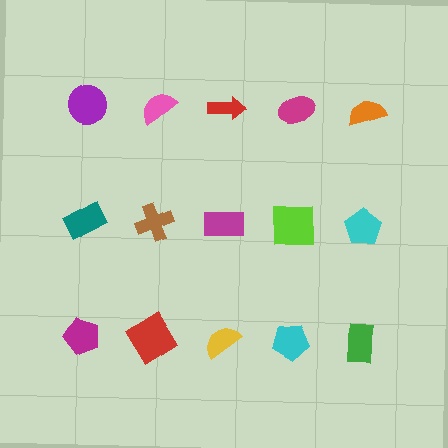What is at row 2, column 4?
A lime square.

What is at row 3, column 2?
A red diamond.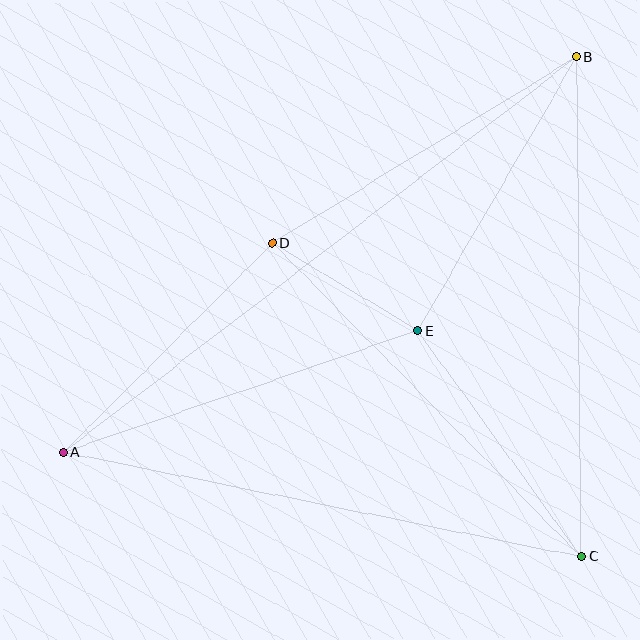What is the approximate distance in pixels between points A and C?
The distance between A and C is approximately 528 pixels.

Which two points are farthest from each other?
Points A and B are farthest from each other.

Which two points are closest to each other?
Points D and E are closest to each other.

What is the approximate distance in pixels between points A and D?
The distance between A and D is approximately 295 pixels.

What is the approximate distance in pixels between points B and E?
The distance between B and E is approximately 316 pixels.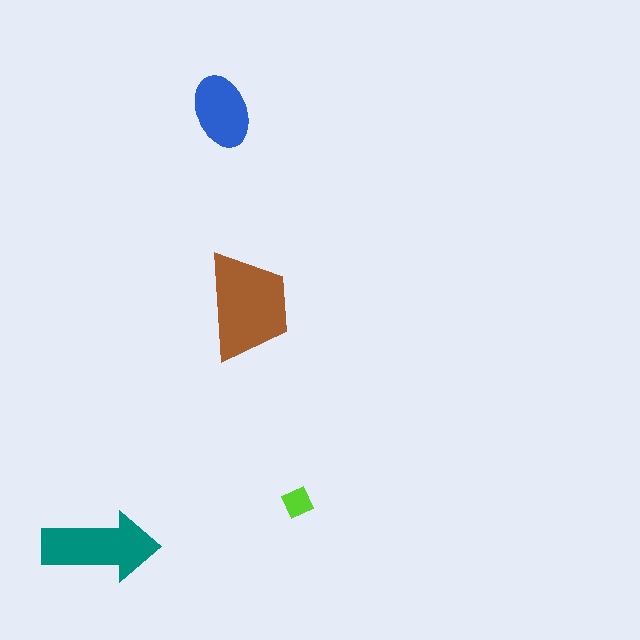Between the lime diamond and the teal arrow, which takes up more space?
The teal arrow.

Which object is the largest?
The brown trapezoid.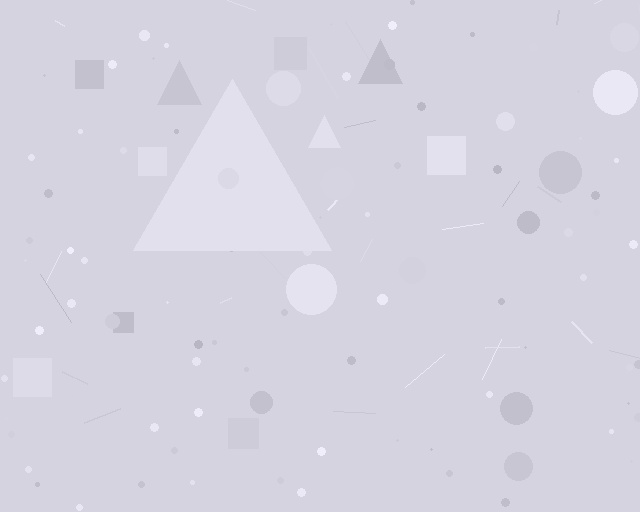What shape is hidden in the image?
A triangle is hidden in the image.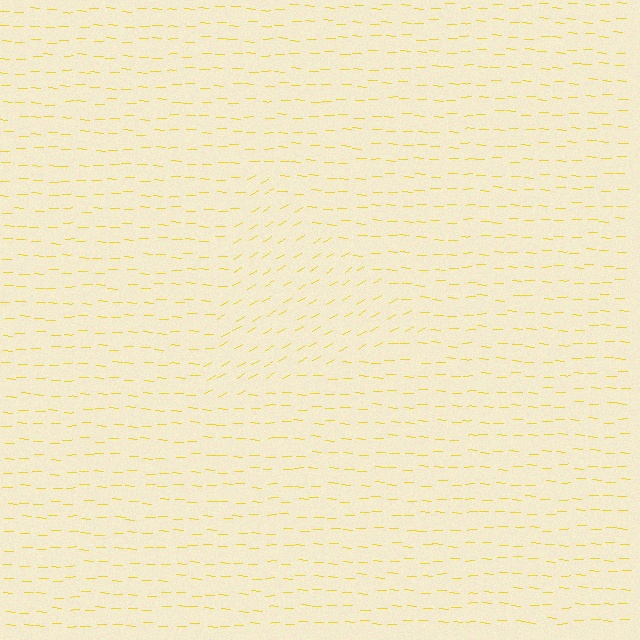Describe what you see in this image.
The image is filled with small yellow line segments. A triangle region in the image has lines oriented differently from the surrounding lines, creating a visible texture boundary.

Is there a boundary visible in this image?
Yes, there is a texture boundary formed by a change in line orientation.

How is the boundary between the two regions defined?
The boundary is defined purely by a change in line orientation (approximately 32 degrees difference). All lines are the same color and thickness.